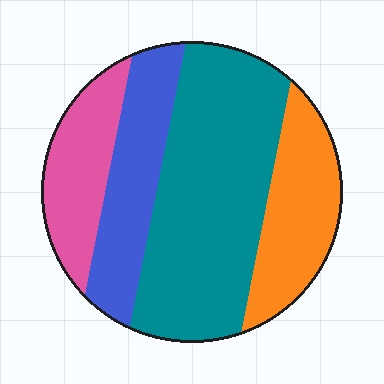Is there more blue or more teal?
Teal.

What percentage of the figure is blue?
Blue covers 19% of the figure.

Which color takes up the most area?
Teal, at roughly 45%.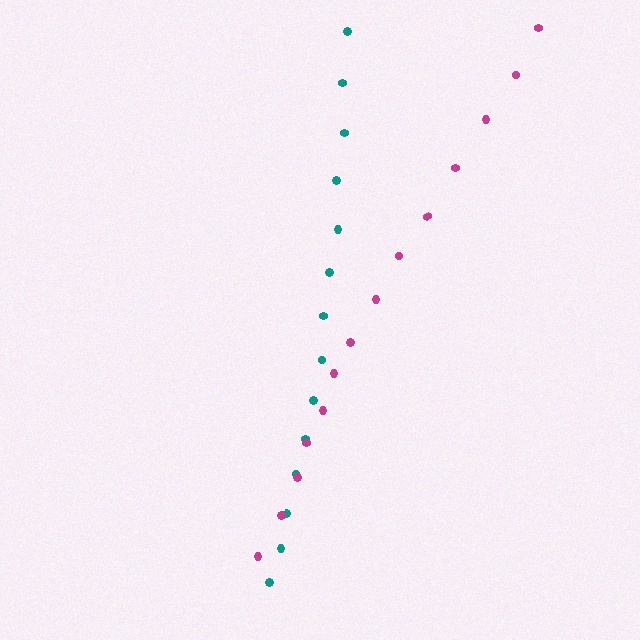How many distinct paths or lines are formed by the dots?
There are 2 distinct paths.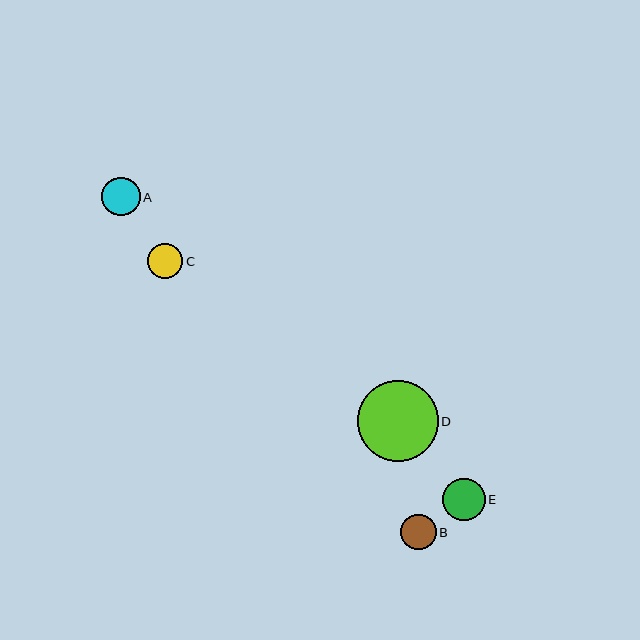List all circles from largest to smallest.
From largest to smallest: D, E, A, B, C.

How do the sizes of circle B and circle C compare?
Circle B and circle C are approximately the same size.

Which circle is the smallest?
Circle C is the smallest with a size of approximately 35 pixels.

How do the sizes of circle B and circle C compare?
Circle B and circle C are approximately the same size.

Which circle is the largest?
Circle D is the largest with a size of approximately 81 pixels.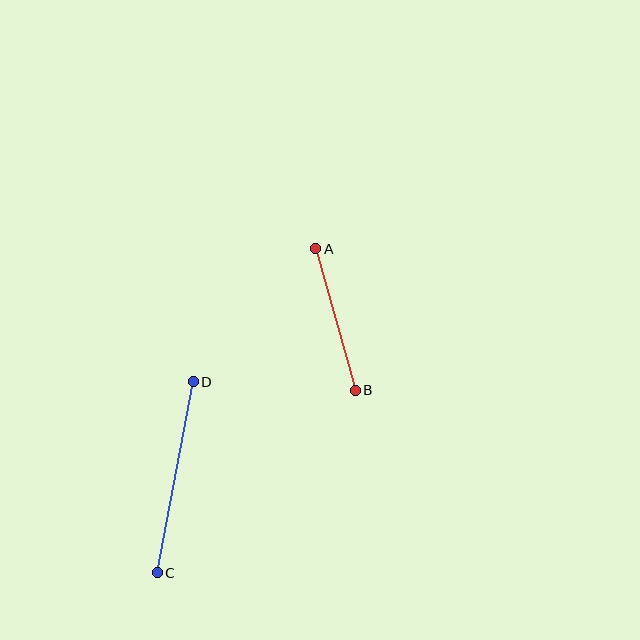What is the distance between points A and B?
The distance is approximately 147 pixels.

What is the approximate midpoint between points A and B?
The midpoint is at approximately (336, 319) pixels.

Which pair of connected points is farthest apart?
Points C and D are farthest apart.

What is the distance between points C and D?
The distance is approximately 194 pixels.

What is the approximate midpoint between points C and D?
The midpoint is at approximately (175, 477) pixels.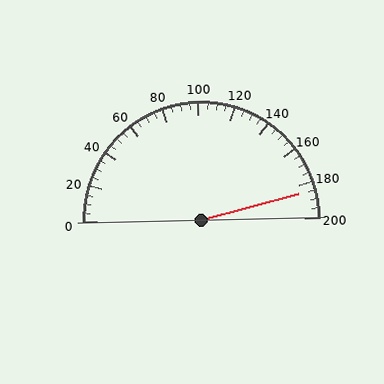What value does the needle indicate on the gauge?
The needle indicates approximately 185.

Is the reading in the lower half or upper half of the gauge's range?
The reading is in the upper half of the range (0 to 200).